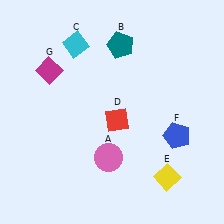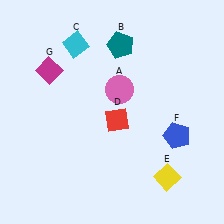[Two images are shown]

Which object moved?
The pink circle (A) moved up.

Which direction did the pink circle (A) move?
The pink circle (A) moved up.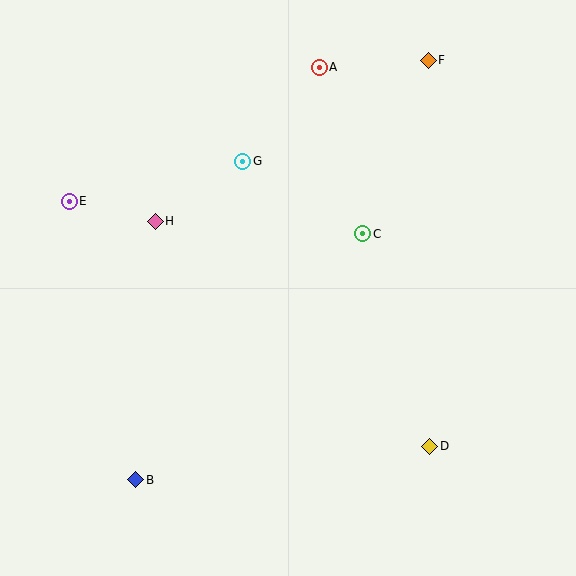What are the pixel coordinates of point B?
Point B is at (136, 480).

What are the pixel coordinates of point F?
Point F is at (428, 60).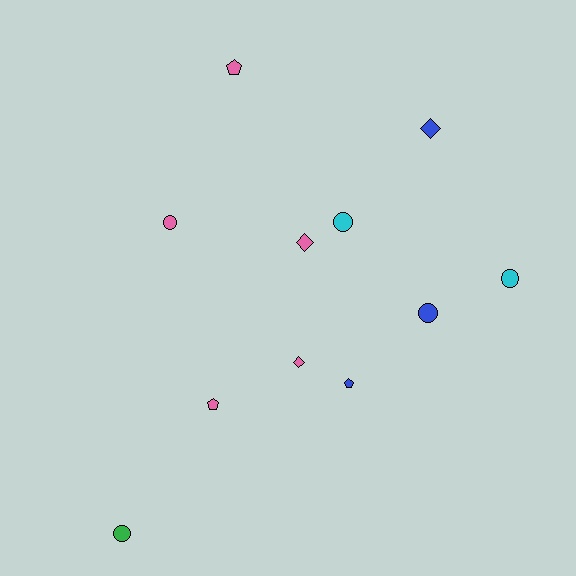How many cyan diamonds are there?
There are no cyan diamonds.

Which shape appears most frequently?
Circle, with 5 objects.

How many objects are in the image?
There are 11 objects.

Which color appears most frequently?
Pink, with 5 objects.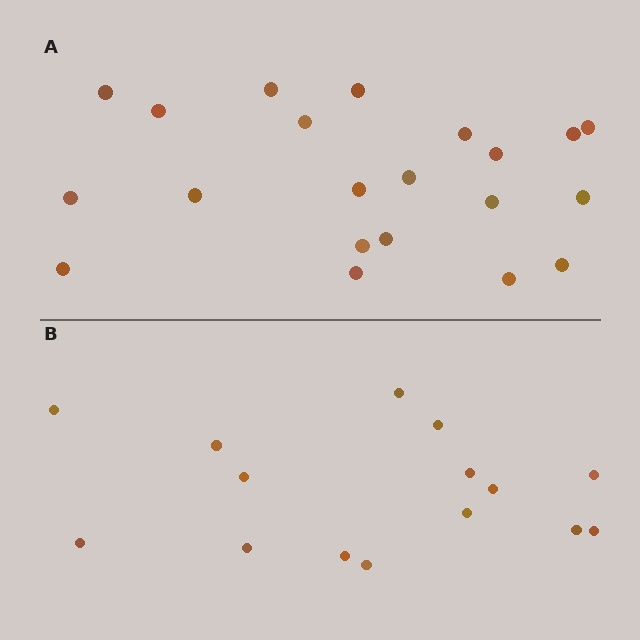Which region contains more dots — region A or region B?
Region A (the top region) has more dots.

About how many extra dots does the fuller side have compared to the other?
Region A has about 6 more dots than region B.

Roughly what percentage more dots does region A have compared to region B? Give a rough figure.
About 40% more.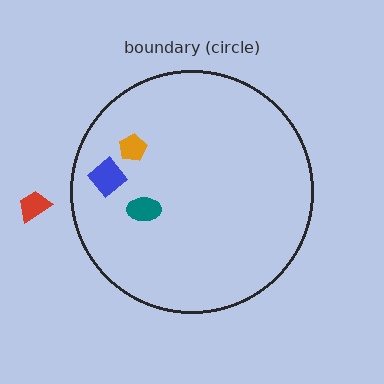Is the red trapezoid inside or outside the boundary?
Outside.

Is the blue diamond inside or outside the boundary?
Inside.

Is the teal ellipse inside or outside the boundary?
Inside.